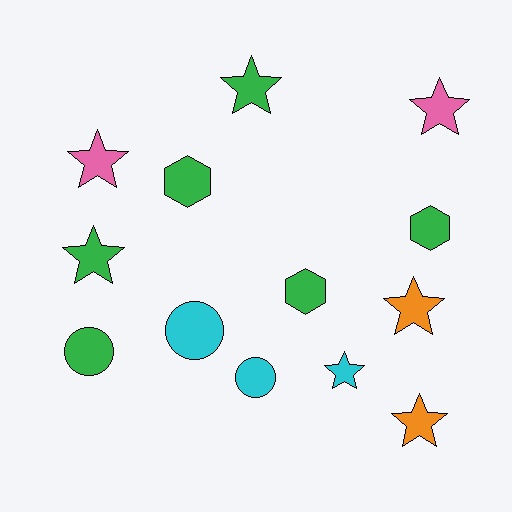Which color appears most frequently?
Green, with 6 objects.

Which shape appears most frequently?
Star, with 7 objects.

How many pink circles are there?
There are no pink circles.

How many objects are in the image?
There are 13 objects.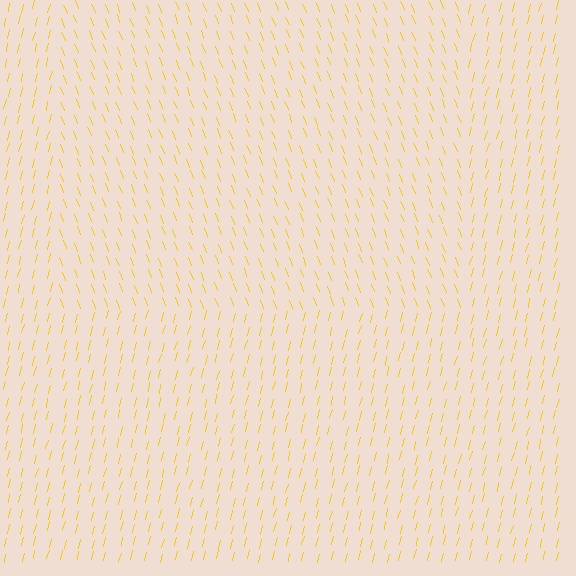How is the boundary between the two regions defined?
The boundary is defined purely by a change in line orientation (approximately 35 degrees difference). All lines are the same color and thickness.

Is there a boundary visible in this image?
Yes, there is a texture boundary formed by a change in line orientation.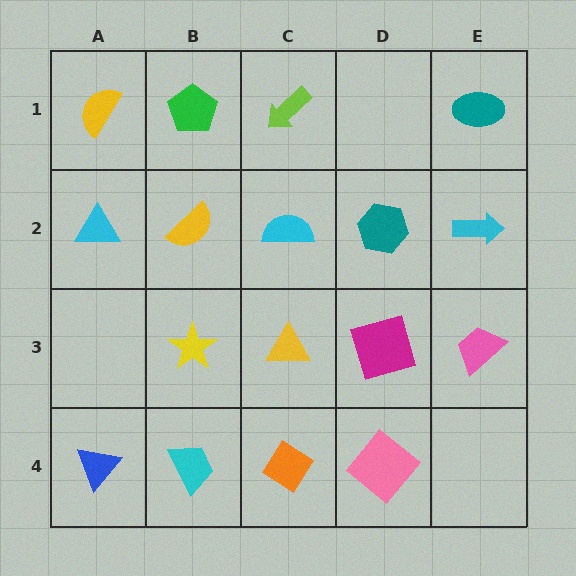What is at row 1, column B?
A green pentagon.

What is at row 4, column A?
A blue triangle.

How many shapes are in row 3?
4 shapes.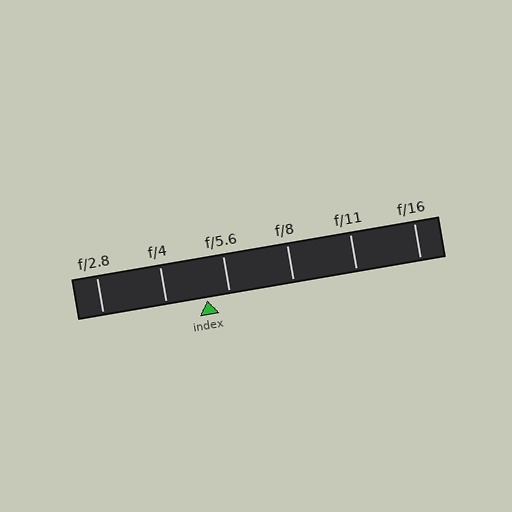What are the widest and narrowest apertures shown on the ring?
The widest aperture shown is f/2.8 and the narrowest is f/16.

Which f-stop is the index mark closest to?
The index mark is closest to f/5.6.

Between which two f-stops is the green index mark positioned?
The index mark is between f/4 and f/5.6.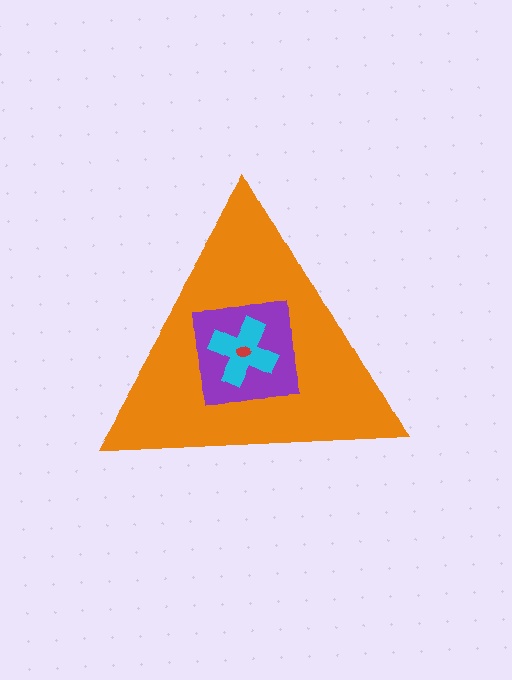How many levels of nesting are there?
4.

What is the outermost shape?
The orange triangle.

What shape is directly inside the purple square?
The cyan cross.